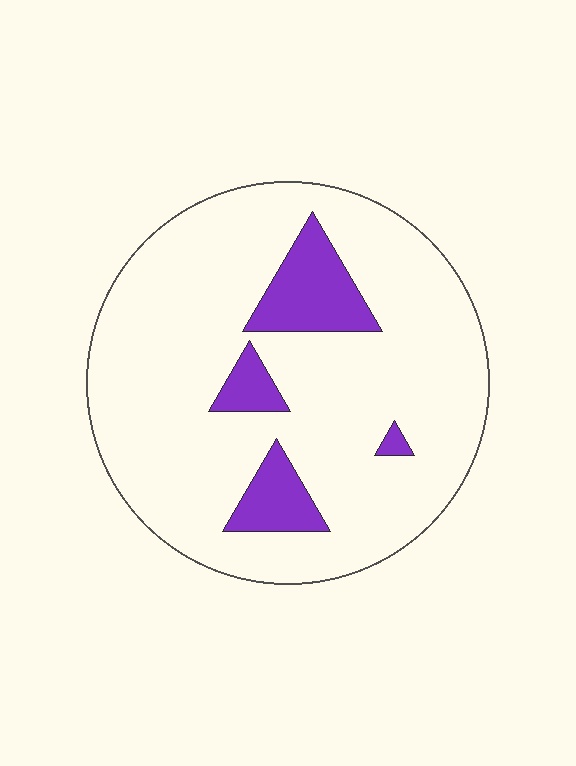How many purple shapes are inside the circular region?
4.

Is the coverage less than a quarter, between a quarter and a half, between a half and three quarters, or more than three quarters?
Less than a quarter.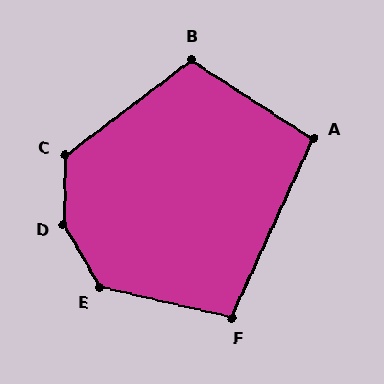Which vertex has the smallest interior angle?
A, at approximately 99 degrees.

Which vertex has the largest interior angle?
D, at approximately 149 degrees.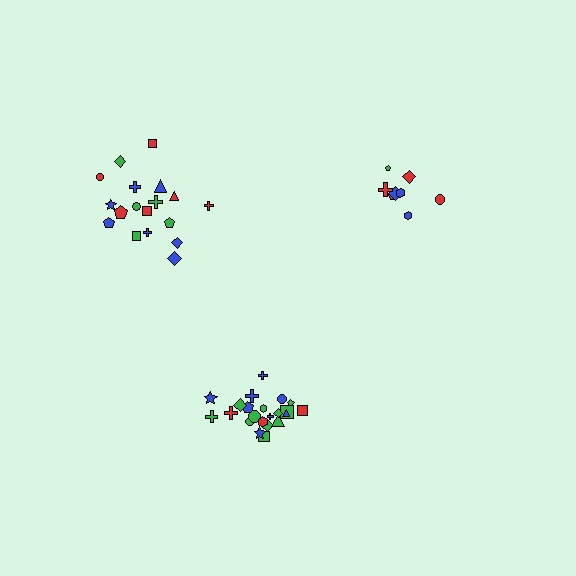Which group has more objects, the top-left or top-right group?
The top-left group.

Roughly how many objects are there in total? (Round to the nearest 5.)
Roughly 50 objects in total.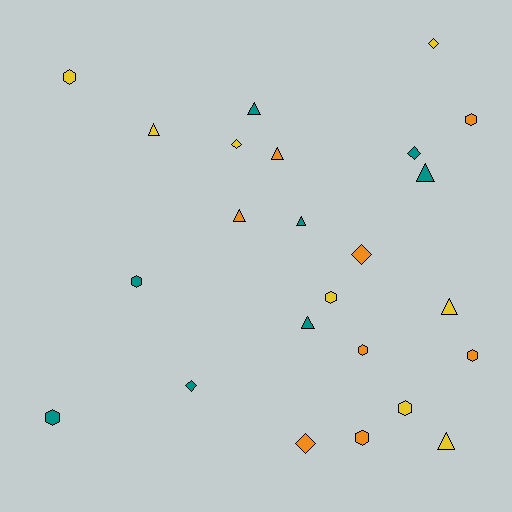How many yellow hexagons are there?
There are 3 yellow hexagons.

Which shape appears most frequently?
Hexagon, with 9 objects.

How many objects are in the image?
There are 24 objects.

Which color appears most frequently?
Yellow, with 8 objects.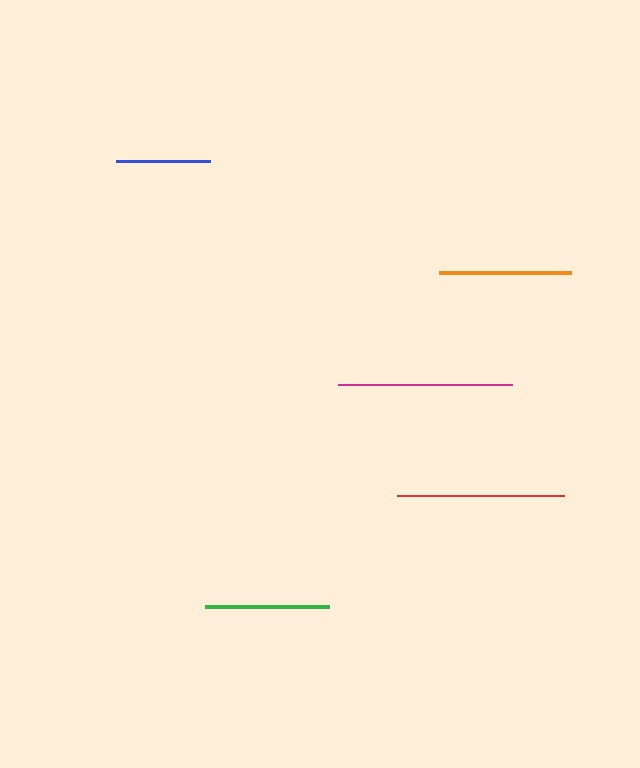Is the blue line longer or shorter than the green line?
The green line is longer than the blue line.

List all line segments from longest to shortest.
From longest to shortest: magenta, red, orange, green, blue.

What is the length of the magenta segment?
The magenta segment is approximately 174 pixels long.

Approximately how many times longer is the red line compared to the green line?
The red line is approximately 1.3 times the length of the green line.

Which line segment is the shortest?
The blue line is the shortest at approximately 95 pixels.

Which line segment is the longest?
The magenta line is the longest at approximately 174 pixels.